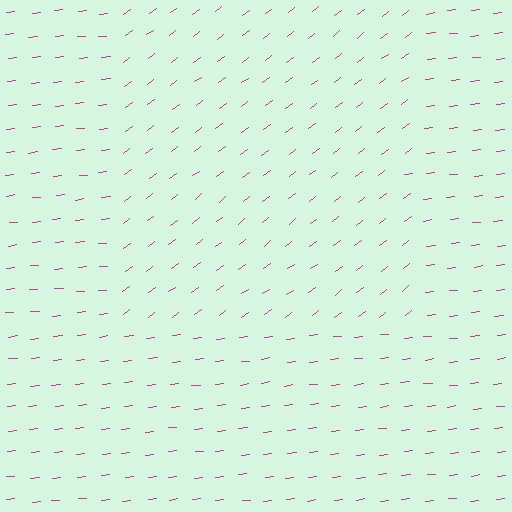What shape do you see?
I see a rectangle.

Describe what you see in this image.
The image is filled with small magenta line segments. A rectangle region in the image has lines oriented differently from the surrounding lines, creating a visible texture boundary.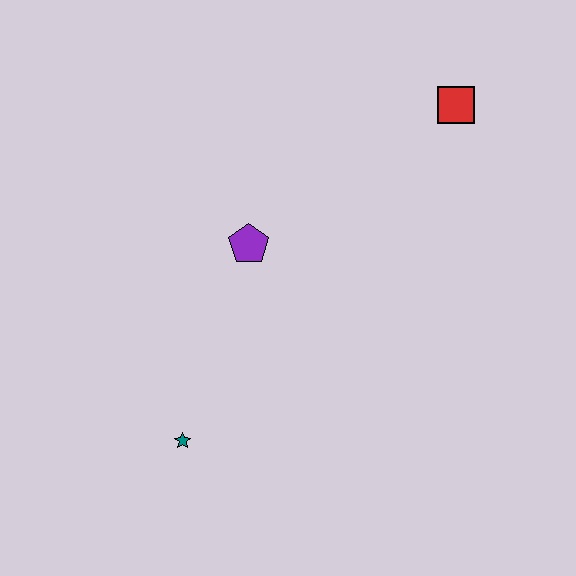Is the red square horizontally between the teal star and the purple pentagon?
No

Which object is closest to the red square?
The purple pentagon is closest to the red square.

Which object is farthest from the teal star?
The red square is farthest from the teal star.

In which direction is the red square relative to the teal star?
The red square is above the teal star.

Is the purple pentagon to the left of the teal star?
No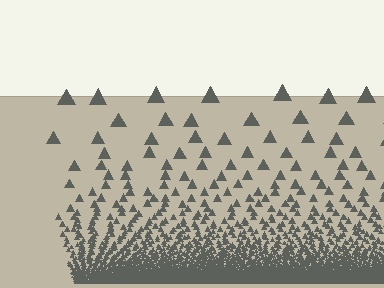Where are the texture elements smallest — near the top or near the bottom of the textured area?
Near the bottom.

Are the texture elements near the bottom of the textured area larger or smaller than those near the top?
Smaller. The gradient is inverted — elements near the bottom are smaller and denser.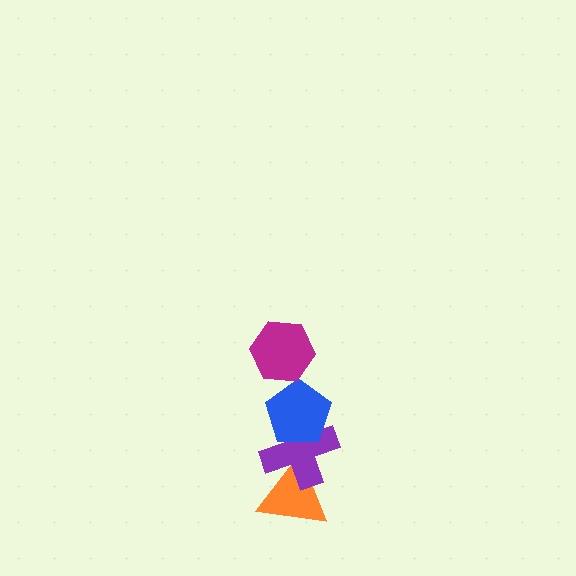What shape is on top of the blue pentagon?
The magenta hexagon is on top of the blue pentagon.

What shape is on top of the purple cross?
The blue pentagon is on top of the purple cross.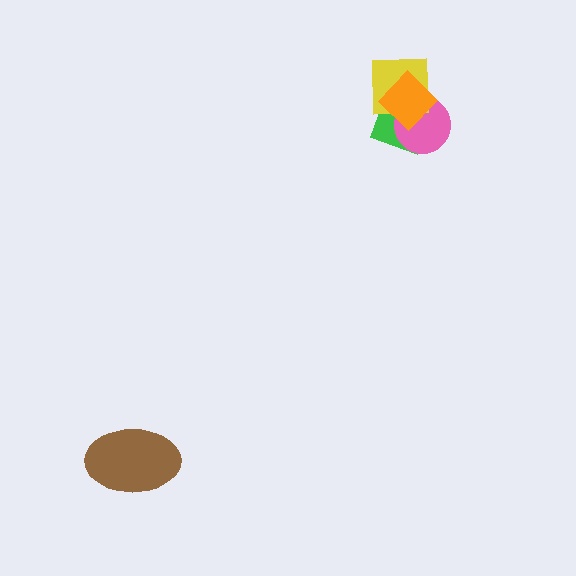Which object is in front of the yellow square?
The orange diamond is in front of the yellow square.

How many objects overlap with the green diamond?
3 objects overlap with the green diamond.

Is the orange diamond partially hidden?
No, no other shape covers it.